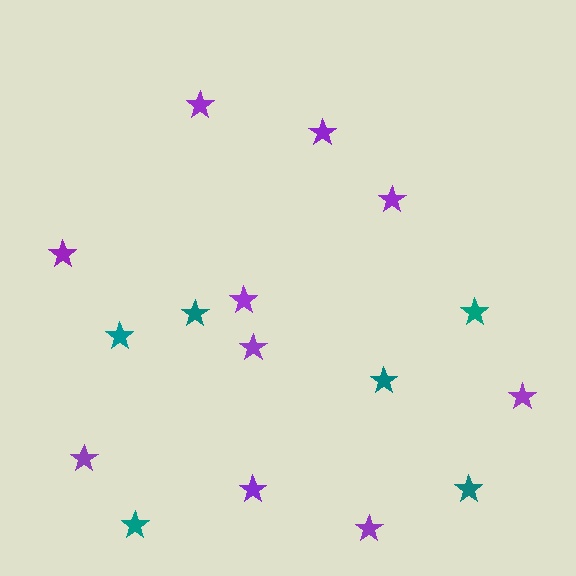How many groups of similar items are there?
There are 2 groups: one group of teal stars (6) and one group of purple stars (10).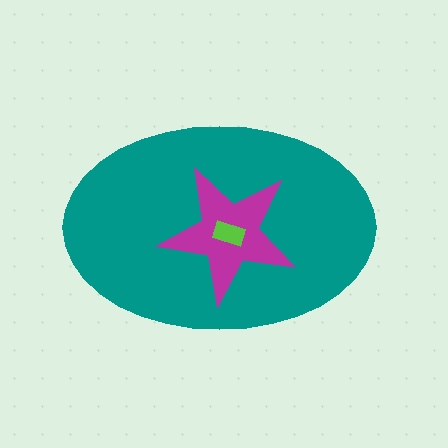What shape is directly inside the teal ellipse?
The magenta star.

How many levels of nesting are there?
3.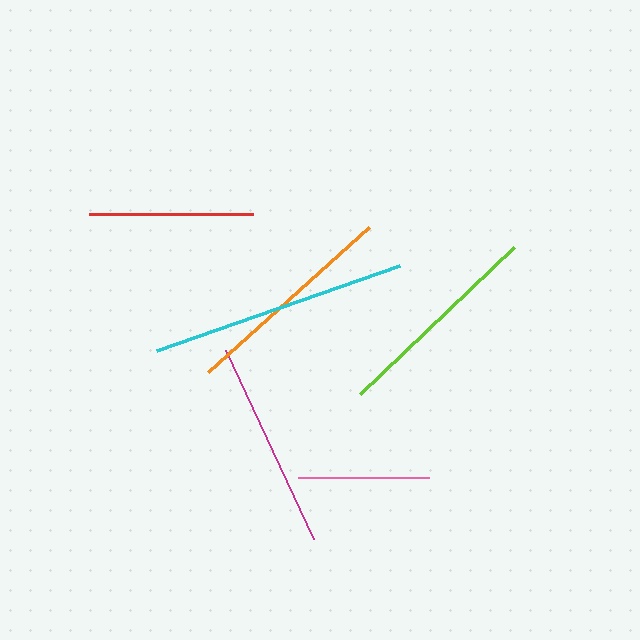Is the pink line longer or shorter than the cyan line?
The cyan line is longer than the pink line.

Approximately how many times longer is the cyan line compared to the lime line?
The cyan line is approximately 1.2 times the length of the lime line.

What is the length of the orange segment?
The orange segment is approximately 216 pixels long.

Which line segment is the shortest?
The pink line is the shortest at approximately 131 pixels.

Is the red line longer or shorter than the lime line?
The lime line is longer than the red line.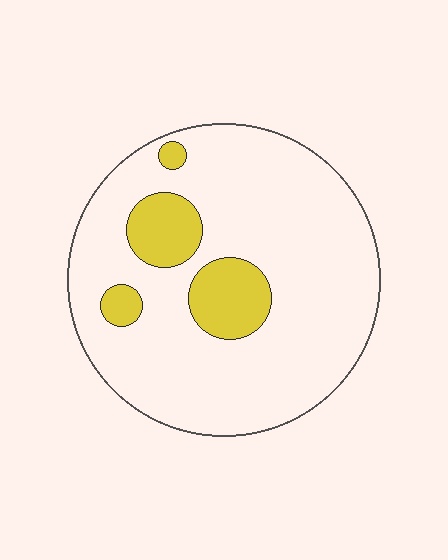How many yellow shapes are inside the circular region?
4.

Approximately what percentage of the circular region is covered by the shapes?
Approximately 15%.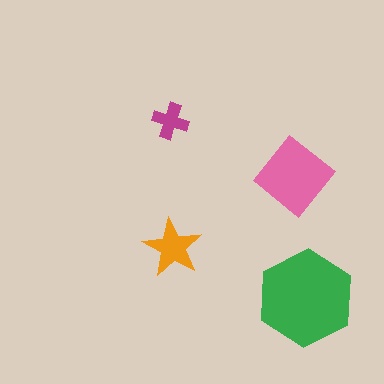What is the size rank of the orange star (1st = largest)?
3rd.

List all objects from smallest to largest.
The magenta cross, the orange star, the pink diamond, the green hexagon.